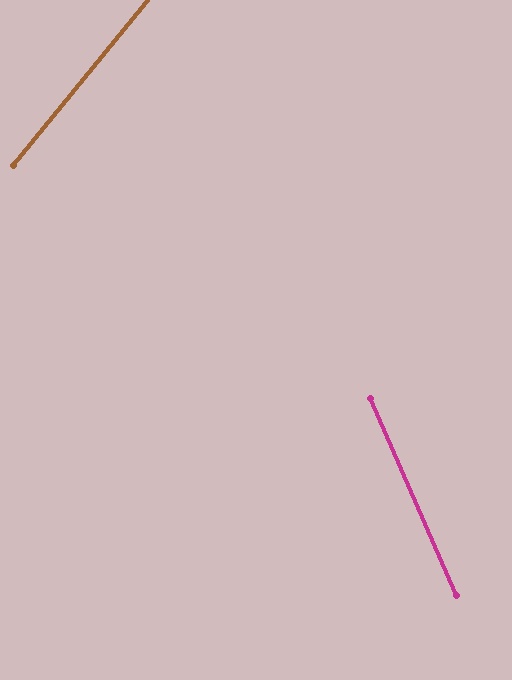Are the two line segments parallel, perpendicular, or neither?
Neither parallel nor perpendicular — they differ by about 62°.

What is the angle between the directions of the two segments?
Approximately 62 degrees.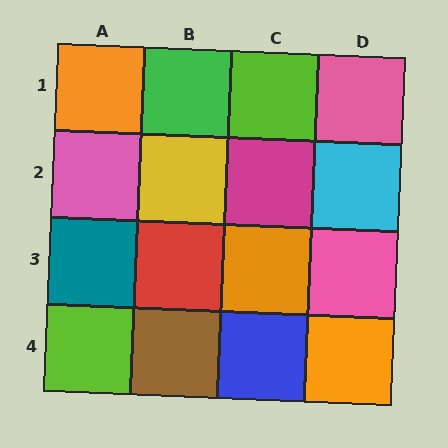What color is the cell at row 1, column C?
Lime.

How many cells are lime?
2 cells are lime.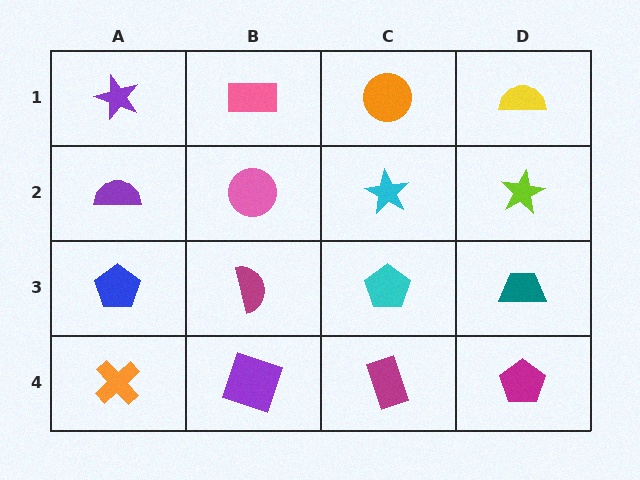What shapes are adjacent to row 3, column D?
A lime star (row 2, column D), a magenta pentagon (row 4, column D), a cyan pentagon (row 3, column C).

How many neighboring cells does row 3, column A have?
3.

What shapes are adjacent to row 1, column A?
A purple semicircle (row 2, column A), a pink rectangle (row 1, column B).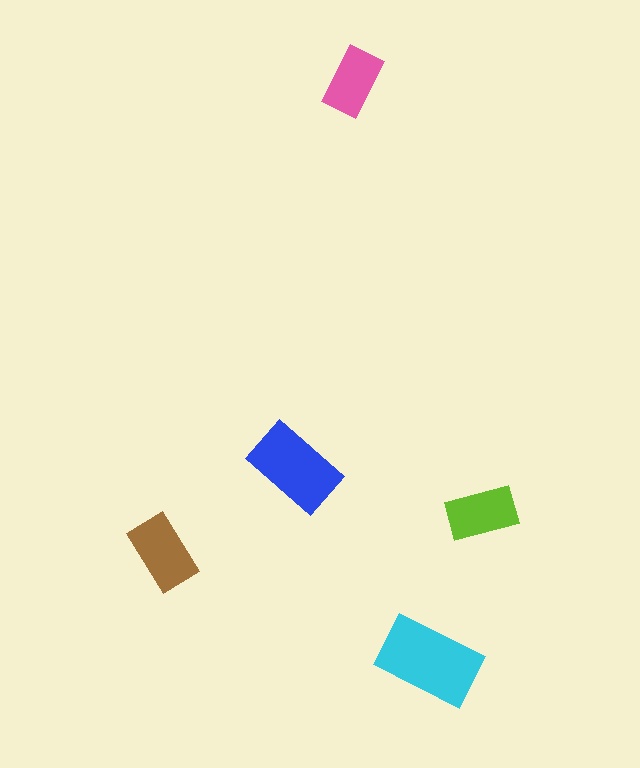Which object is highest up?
The pink rectangle is topmost.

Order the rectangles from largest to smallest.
the cyan one, the blue one, the brown one, the lime one, the pink one.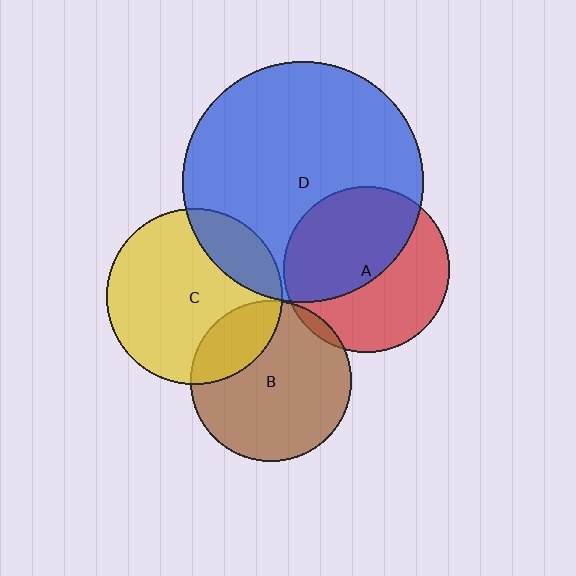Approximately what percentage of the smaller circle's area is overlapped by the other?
Approximately 50%.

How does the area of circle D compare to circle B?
Approximately 2.2 times.